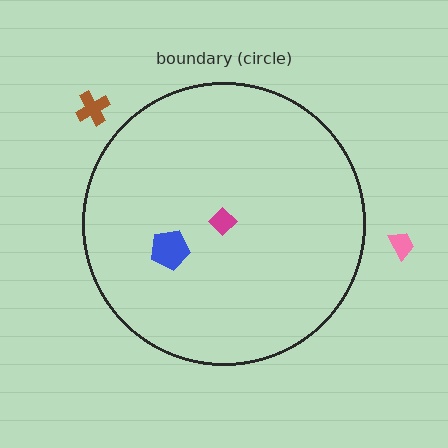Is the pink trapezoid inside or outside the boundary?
Outside.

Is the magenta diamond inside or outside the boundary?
Inside.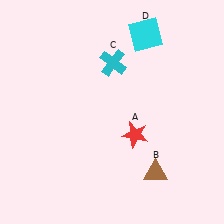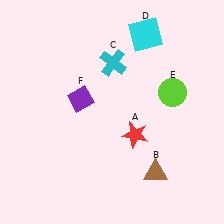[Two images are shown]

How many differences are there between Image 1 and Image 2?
There are 2 differences between the two images.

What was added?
A lime circle (E), a purple diamond (F) were added in Image 2.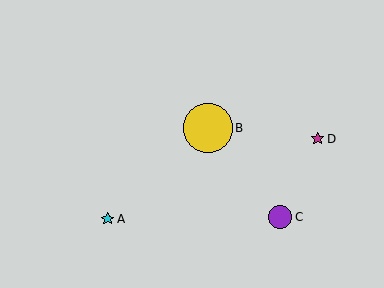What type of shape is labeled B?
Shape B is a yellow circle.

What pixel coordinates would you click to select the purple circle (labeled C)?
Click at (280, 217) to select the purple circle C.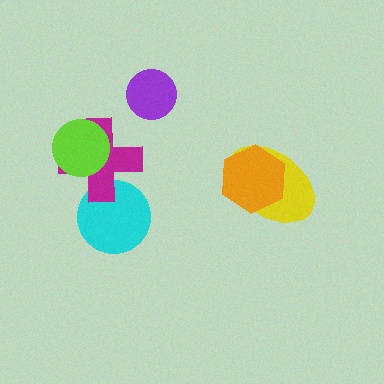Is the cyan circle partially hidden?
Yes, it is partially covered by another shape.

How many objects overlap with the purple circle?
0 objects overlap with the purple circle.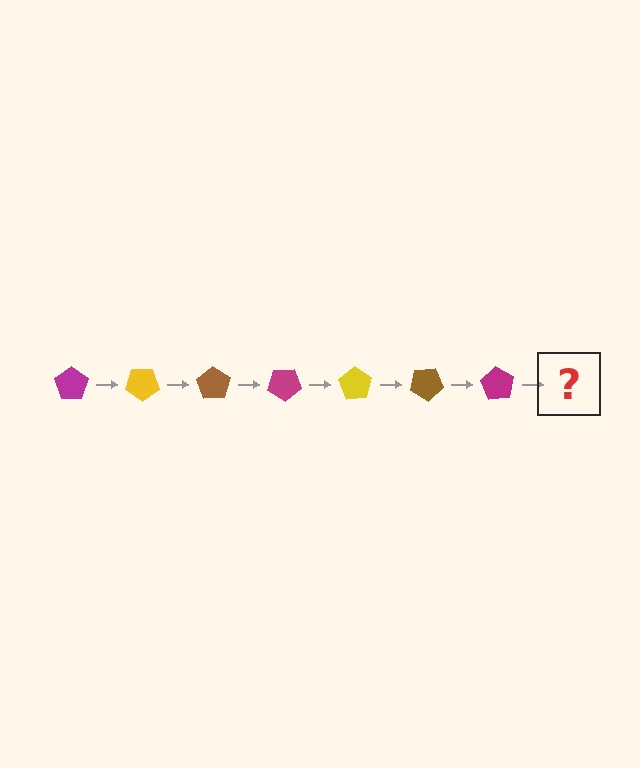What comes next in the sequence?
The next element should be a yellow pentagon, rotated 245 degrees from the start.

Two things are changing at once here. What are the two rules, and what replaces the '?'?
The two rules are that it rotates 35 degrees each step and the color cycles through magenta, yellow, and brown. The '?' should be a yellow pentagon, rotated 245 degrees from the start.